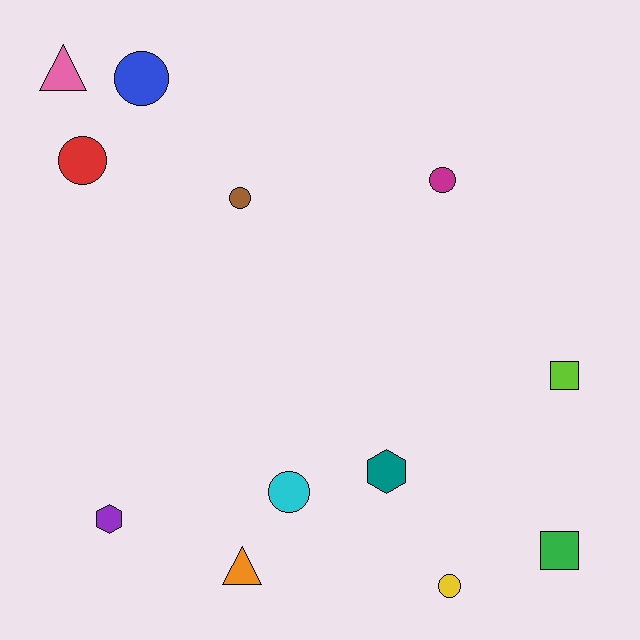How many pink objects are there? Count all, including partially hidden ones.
There is 1 pink object.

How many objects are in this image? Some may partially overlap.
There are 12 objects.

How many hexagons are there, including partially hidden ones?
There are 2 hexagons.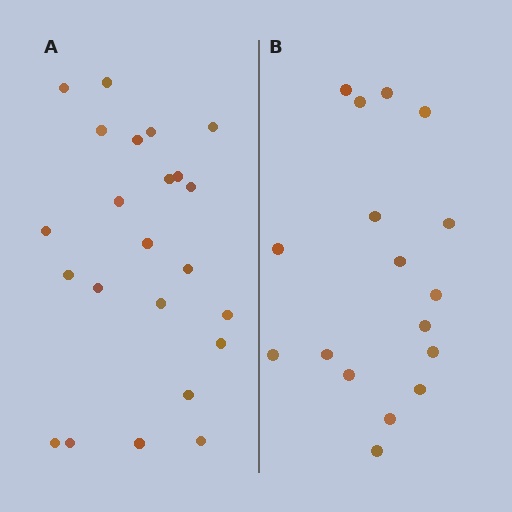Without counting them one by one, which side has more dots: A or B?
Region A (the left region) has more dots.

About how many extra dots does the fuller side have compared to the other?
Region A has about 6 more dots than region B.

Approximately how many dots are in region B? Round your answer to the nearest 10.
About 20 dots. (The exact count is 17, which rounds to 20.)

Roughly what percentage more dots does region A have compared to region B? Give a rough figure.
About 35% more.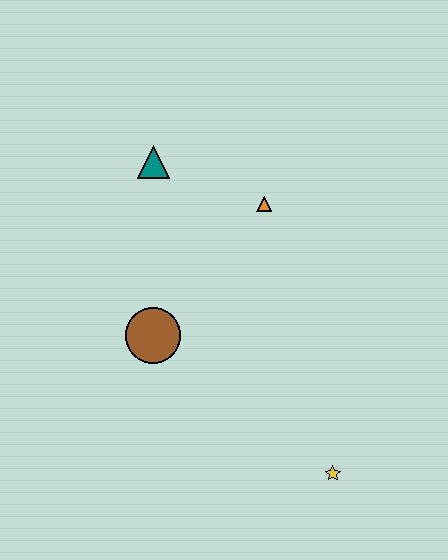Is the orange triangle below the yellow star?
No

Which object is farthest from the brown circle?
The yellow star is farthest from the brown circle.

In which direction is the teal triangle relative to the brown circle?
The teal triangle is above the brown circle.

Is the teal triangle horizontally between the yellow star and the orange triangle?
No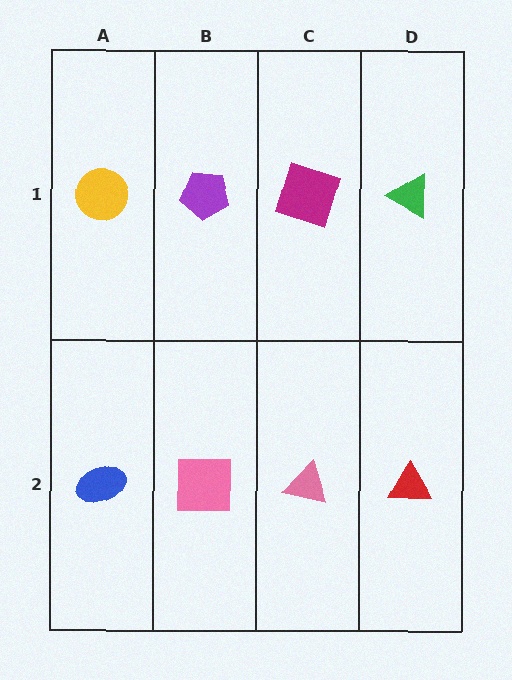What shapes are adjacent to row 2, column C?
A magenta square (row 1, column C), a pink square (row 2, column B), a red triangle (row 2, column D).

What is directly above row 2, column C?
A magenta square.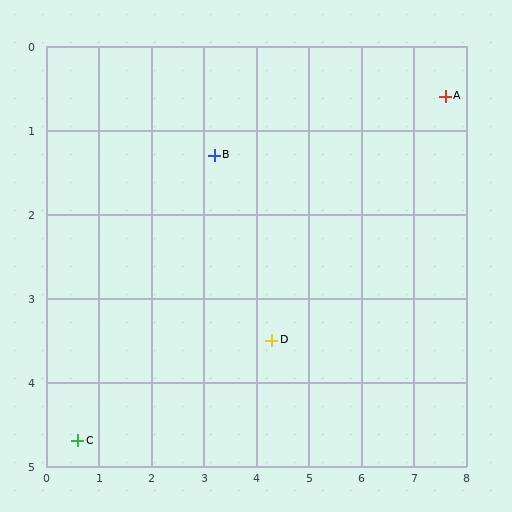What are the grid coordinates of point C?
Point C is at approximately (0.6, 4.7).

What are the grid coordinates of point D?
Point D is at approximately (4.3, 3.5).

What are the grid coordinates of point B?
Point B is at approximately (3.2, 1.3).